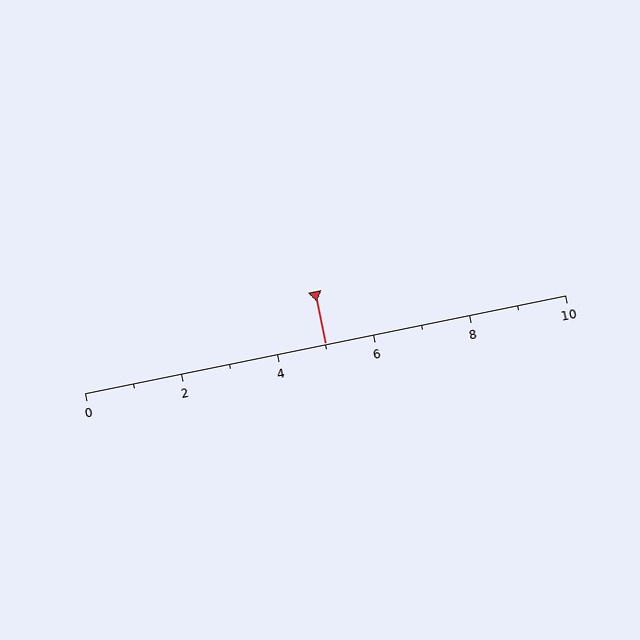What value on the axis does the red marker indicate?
The marker indicates approximately 5.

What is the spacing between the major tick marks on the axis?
The major ticks are spaced 2 apart.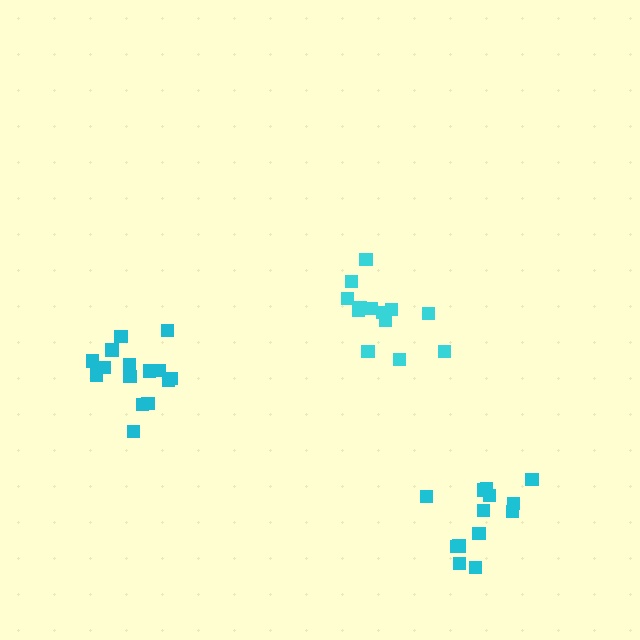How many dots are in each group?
Group 1: 13 dots, Group 2: 15 dots, Group 3: 13 dots (41 total).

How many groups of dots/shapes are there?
There are 3 groups.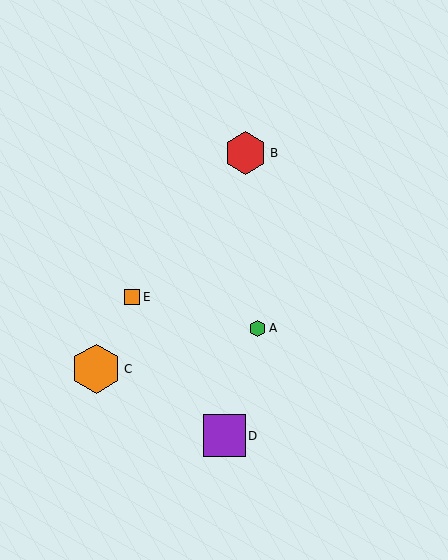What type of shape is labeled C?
Shape C is an orange hexagon.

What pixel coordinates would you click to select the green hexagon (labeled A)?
Click at (258, 328) to select the green hexagon A.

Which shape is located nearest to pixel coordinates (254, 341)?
The green hexagon (labeled A) at (258, 328) is nearest to that location.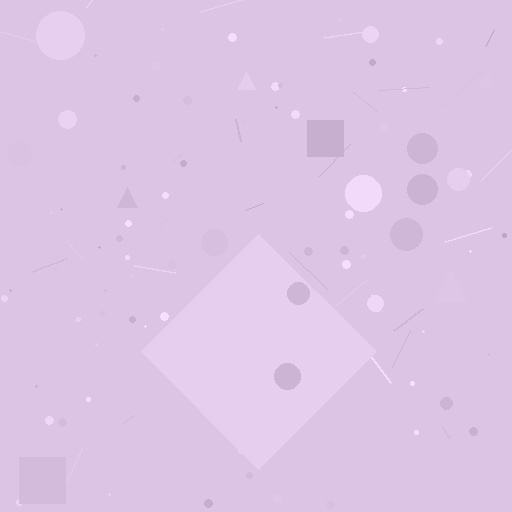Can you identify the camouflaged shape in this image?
The camouflaged shape is a diamond.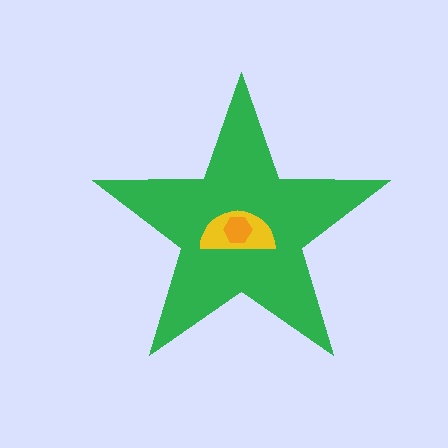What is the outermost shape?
The green star.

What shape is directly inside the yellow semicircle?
The orange hexagon.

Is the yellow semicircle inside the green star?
Yes.